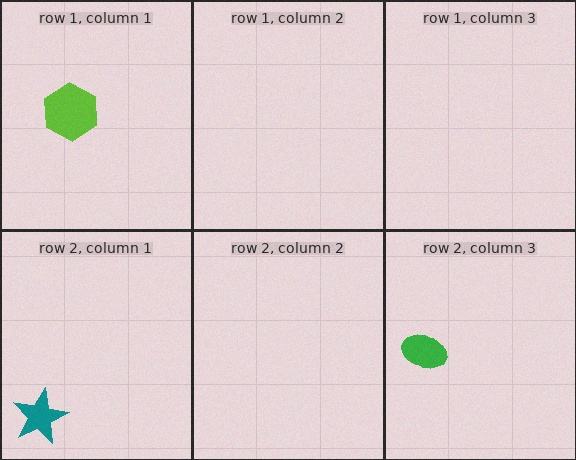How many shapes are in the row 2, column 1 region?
1.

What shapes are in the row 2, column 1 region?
The teal star.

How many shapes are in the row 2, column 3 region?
1.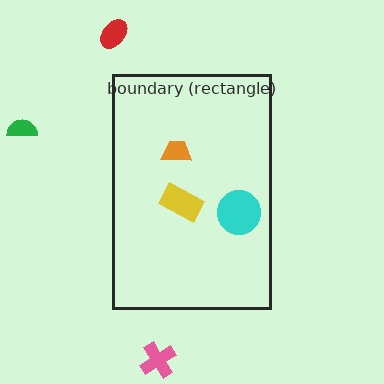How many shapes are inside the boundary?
3 inside, 3 outside.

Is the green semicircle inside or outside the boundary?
Outside.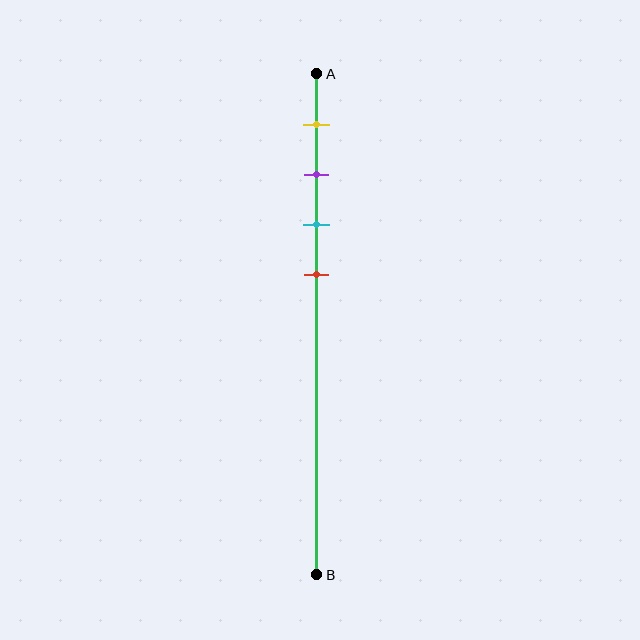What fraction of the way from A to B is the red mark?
The red mark is approximately 40% (0.4) of the way from A to B.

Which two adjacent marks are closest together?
The purple and cyan marks are the closest adjacent pair.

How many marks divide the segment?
There are 4 marks dividing the segment.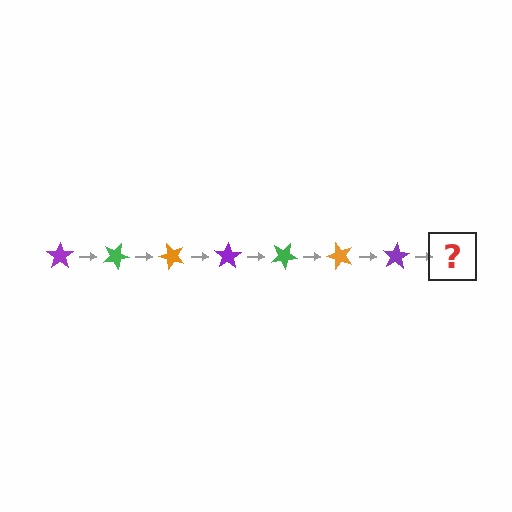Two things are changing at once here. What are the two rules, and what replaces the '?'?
The two rules are that it rotates 25 degrees each step and the color cycles through purple, green, and orange. The '?' should be a green star, rotated 175 degrees from the start.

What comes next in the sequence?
The next element should be a green star, rotated 175 degrees from the start.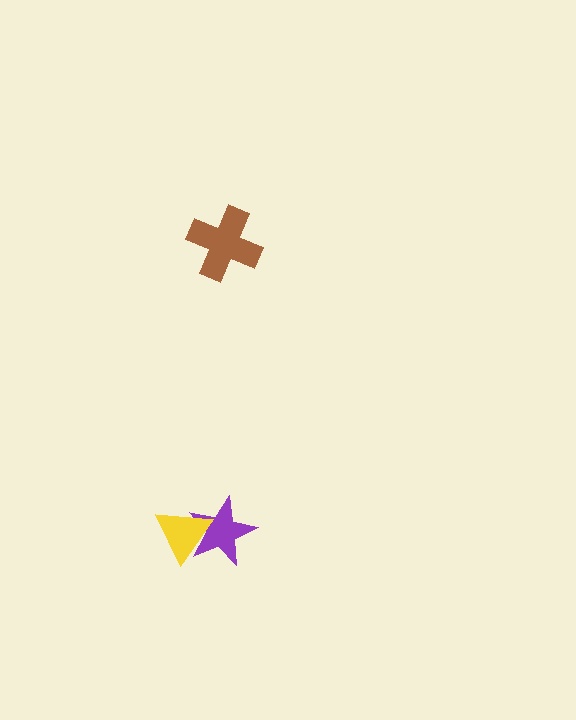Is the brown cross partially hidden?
No, no other shape covers it.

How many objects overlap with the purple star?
1 object overlaps with the purple star.